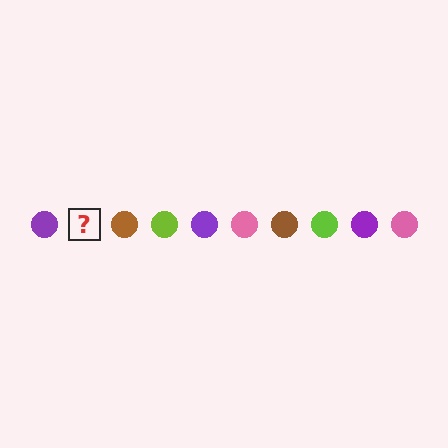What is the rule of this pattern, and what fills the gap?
The rule is that the pattern cycles through purple, pink, brown, lime circles. The gap should be filled with a pink circle.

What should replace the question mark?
The question mark should be replaced with a pink circle.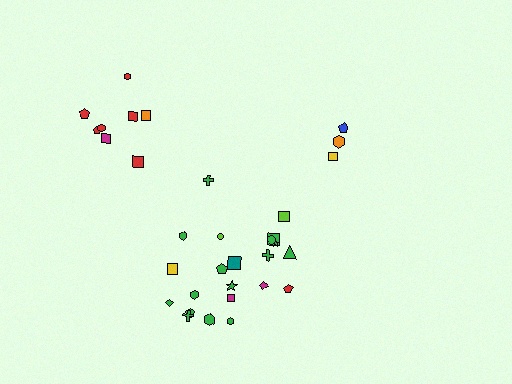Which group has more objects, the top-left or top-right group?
The top-left group.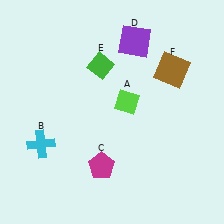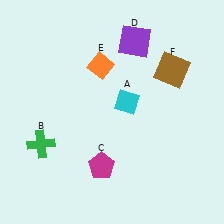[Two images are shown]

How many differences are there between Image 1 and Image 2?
There are 3 differences between the two images.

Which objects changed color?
A changed from lime to cyan. B changed from cyan to green. E changed from green to orange.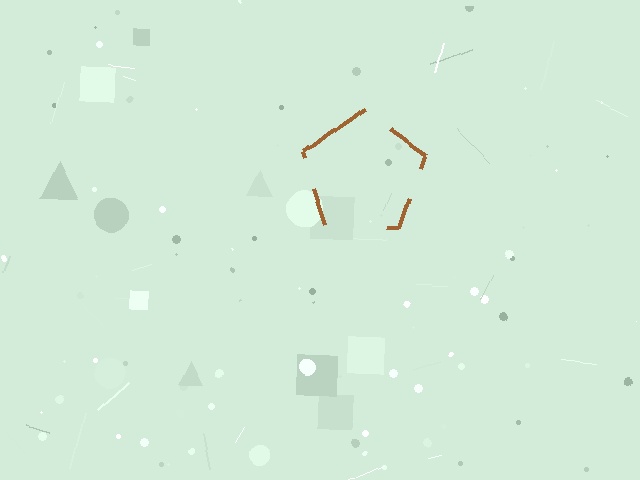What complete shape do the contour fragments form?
The contour fragments form a pentagon.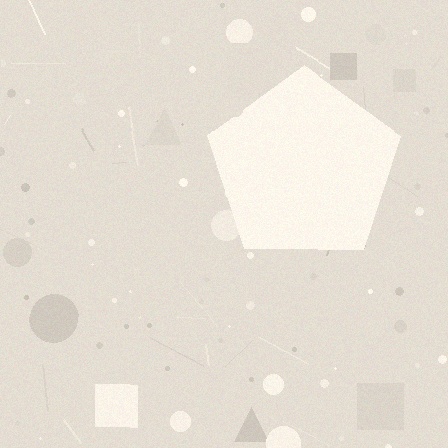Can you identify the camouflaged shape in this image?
The camouflaged shape is a pentagon.